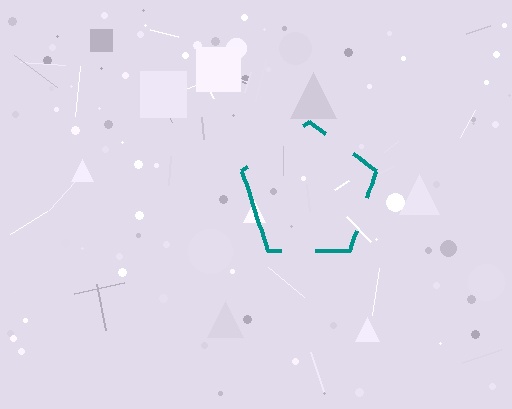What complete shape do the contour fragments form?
The contour fragments form a pentagon.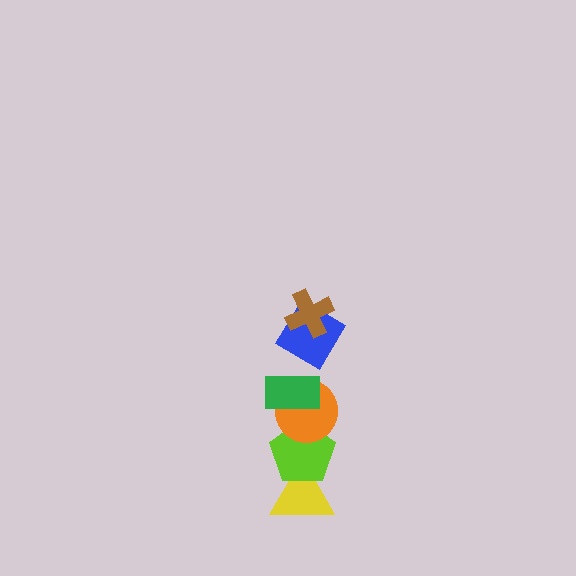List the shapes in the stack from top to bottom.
From top to bottom: the brown cross, the blue diamond, the green rectangle, the orange circle, the lime pentagon, the yellow triangle.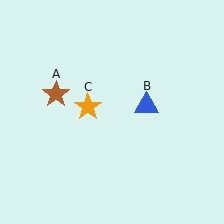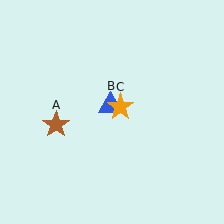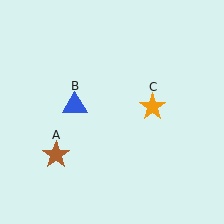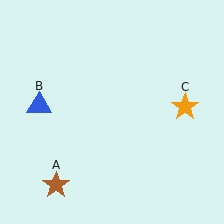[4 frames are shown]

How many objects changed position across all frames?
3 objects changed position: brown star (object A), blue triangle (object B), orange star (object C).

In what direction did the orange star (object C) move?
The orange star (object C) moved right.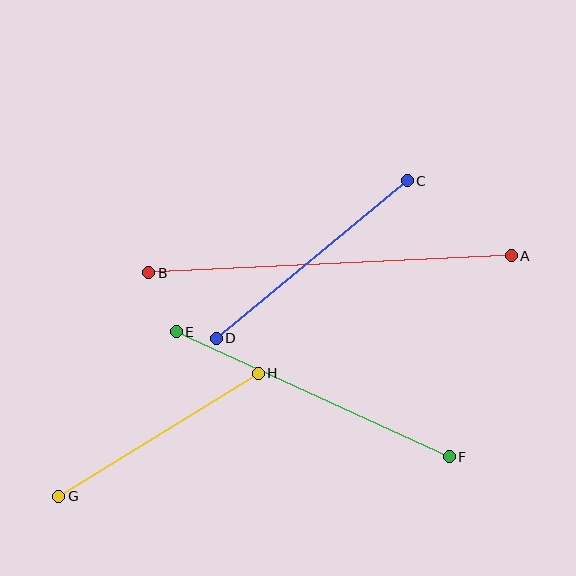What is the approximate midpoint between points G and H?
The midpoint is at approximately (159, 435) pixels.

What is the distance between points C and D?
The distance is approximately 248 pixels.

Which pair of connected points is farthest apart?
Points A and B are farthest apart.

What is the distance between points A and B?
The distance is approximately 363 pixels.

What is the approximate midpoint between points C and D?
The midpoint is at approximately (312, 260) pixels.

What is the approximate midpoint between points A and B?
The midpoint is at approximately (330, 264) pixels.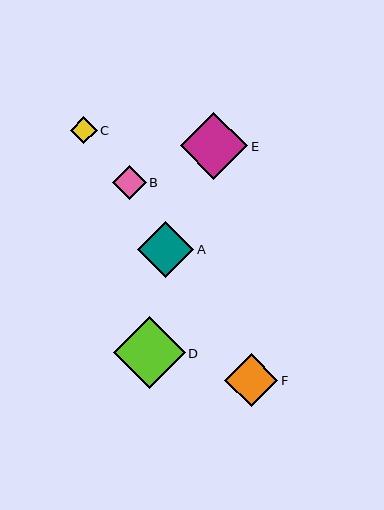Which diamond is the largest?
Diamond D is the largest with a size of approximately 72 pixels.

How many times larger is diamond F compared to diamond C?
Diamond F is approximately 2.0 times the size of diamond C.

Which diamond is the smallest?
Diamond C is the smallest with a size of approximately 27 pixels.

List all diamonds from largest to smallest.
From largest to smallest: D, E, A, F, B, C.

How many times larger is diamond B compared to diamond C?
Diamond B is approximately 1.2 times the size of diamond C.